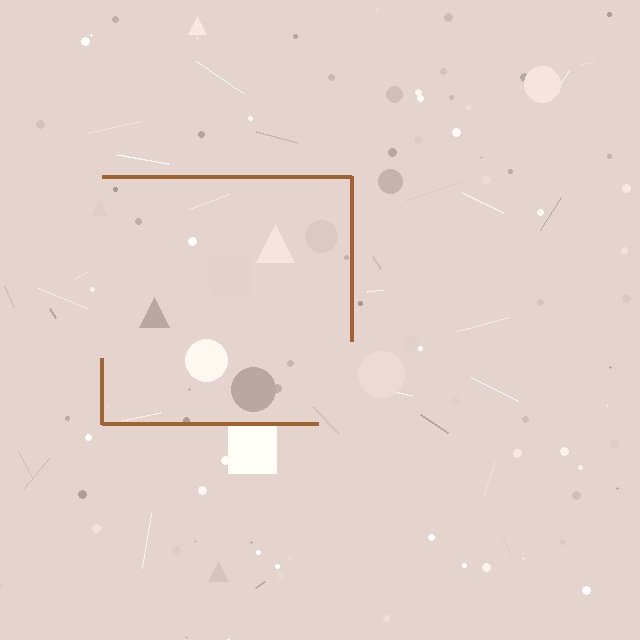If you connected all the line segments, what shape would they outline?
They would outline a square.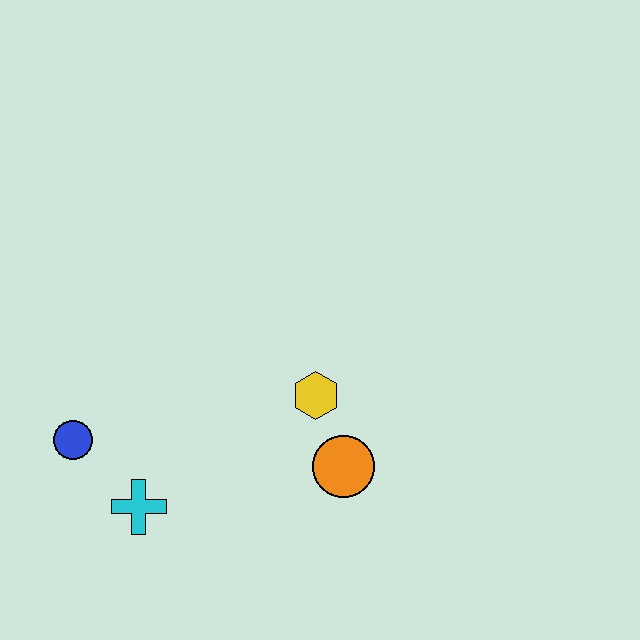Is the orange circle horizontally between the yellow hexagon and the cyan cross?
No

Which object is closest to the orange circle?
The yellow hexagon is closest to the orange circle.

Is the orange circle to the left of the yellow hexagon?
No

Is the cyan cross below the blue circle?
Yes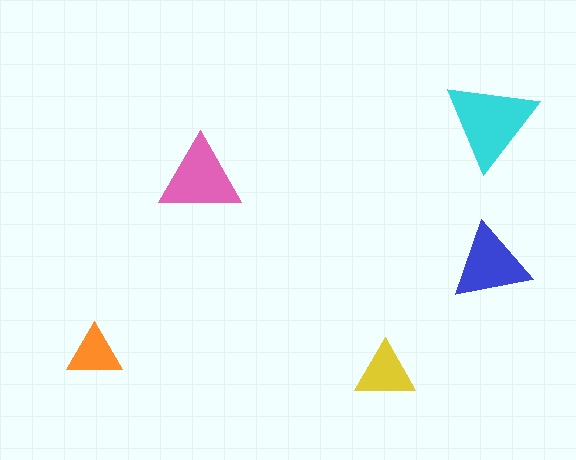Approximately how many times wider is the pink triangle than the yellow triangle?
About 1.5 times wider.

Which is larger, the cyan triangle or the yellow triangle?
The cyan one.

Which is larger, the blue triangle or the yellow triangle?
The blue one.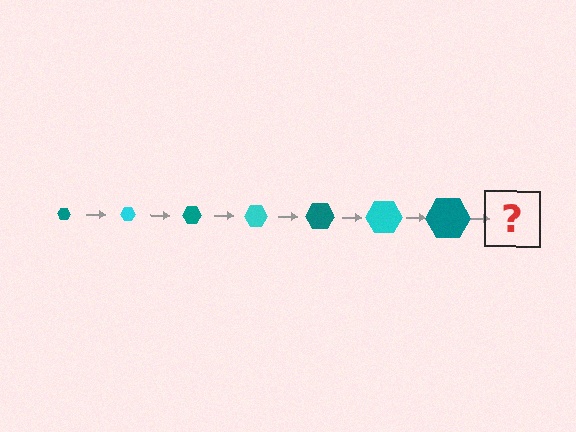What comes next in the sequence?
The next element should be a cyan hexagon, larger than the previous one.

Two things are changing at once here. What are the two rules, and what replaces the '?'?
The two rules are that the hexagon grows larger each step and the color cycles through teal and cyan. The '?' should be a cyan hexagon, larger than the previous one.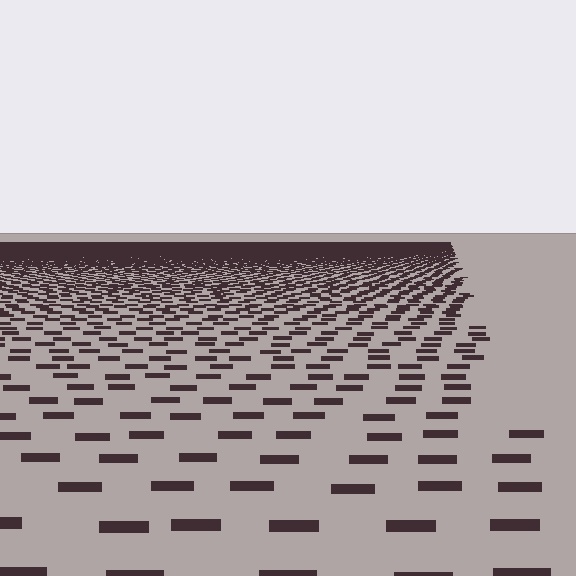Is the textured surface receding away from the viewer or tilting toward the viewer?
The surface is receding away from the viewer. Texture elements get smaller and denser toward the top.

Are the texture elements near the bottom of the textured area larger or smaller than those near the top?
Larger. Near the bottom, elements are closer to the viewer and appear at a bigger on-screen size.